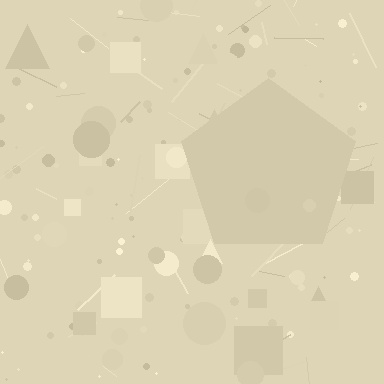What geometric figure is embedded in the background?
A pentagon is embedded in the background.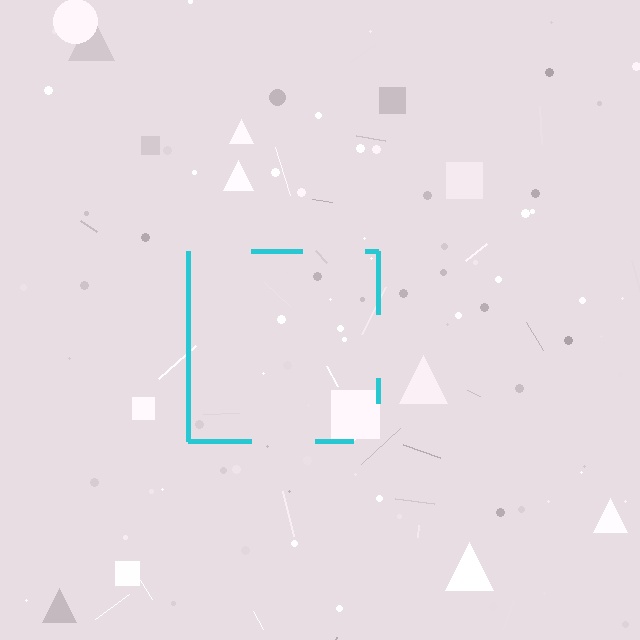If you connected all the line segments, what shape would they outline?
They would outline a square.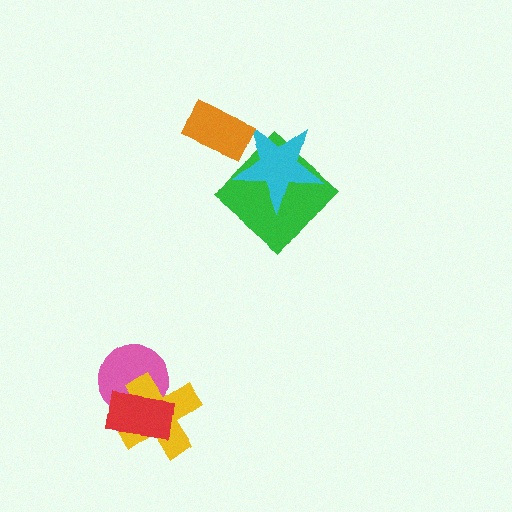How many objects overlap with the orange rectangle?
1 object overlaps with the orange rectangle.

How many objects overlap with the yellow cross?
2 objects overlap with the yellow cross.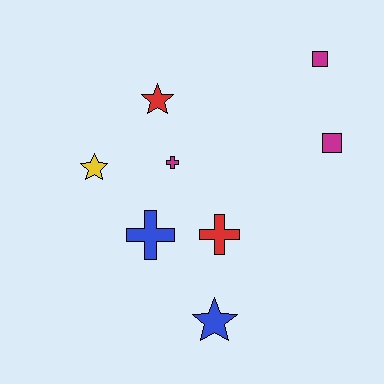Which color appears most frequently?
Magenta, with 3 objects.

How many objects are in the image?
There are 8 objects.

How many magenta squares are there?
There are 2 magenta squares.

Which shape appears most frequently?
Cross, with 3 objects.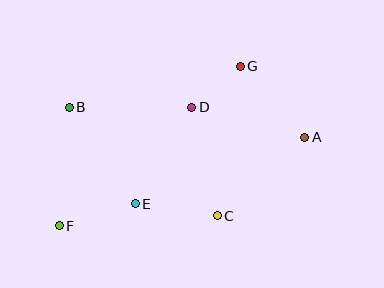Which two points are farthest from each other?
Points A and F are farthest from each other.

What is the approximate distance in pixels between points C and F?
The distance between C and F is approximately 158 pixels.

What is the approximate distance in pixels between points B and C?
The distance between B and C is approximately 183 pixels.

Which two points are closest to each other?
Points D and G are closest to each other.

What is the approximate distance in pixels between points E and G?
The distance between E and G is approximately 173 pixels.